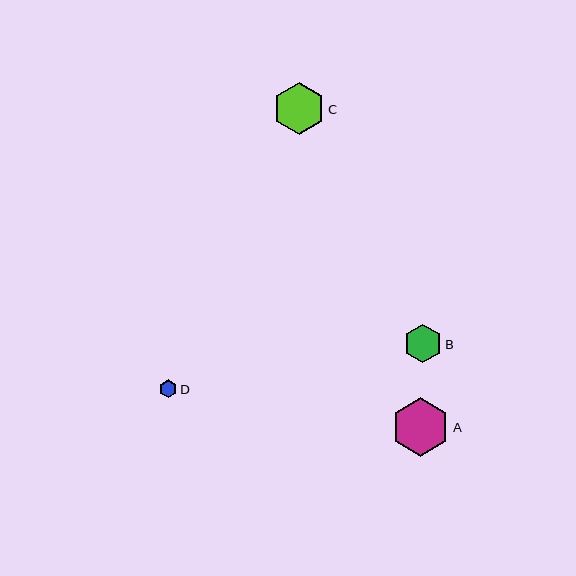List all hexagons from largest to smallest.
From largest to smallest: A, C, B, D.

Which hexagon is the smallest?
Hexagon D is the smallest with a size of approximately 18 pixels.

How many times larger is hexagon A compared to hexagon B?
Hexagon A is approximately 1.5 times the size of hexagon B.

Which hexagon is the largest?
Hexagon A is the largest with a size of approximately 59 pixels.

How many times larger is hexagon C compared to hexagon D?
Hexagon C is approximately 2.9 times the size of hexagon D.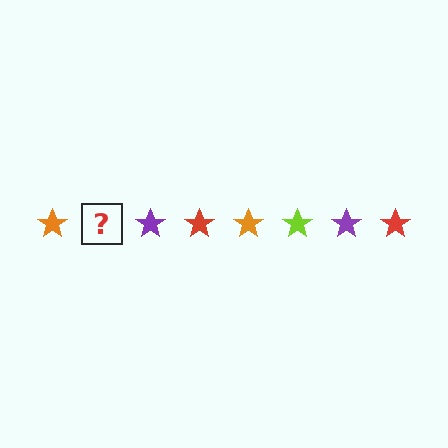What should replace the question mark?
The question mark should be replaced with a lime star.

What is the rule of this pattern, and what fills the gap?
The rule is that the pattern cycles through orange, lime, purple, red stars. The gap should be filled with a lime star.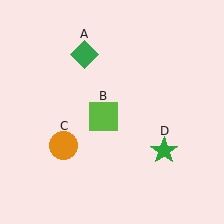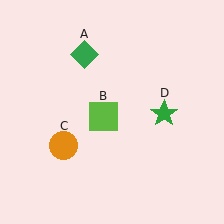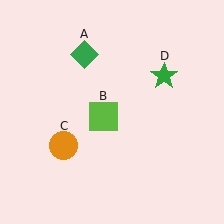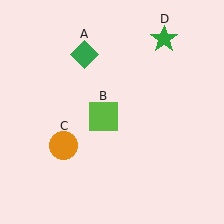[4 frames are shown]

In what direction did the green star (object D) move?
The green star (object D) moved up.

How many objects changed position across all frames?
1 object changed position: green star (object D).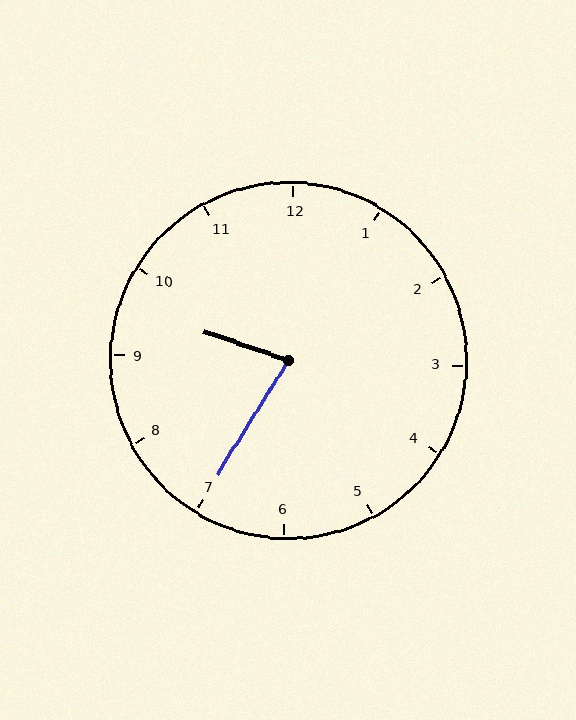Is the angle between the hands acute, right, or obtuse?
It is acute.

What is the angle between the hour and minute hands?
Approximately 78 degrees.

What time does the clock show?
9:35.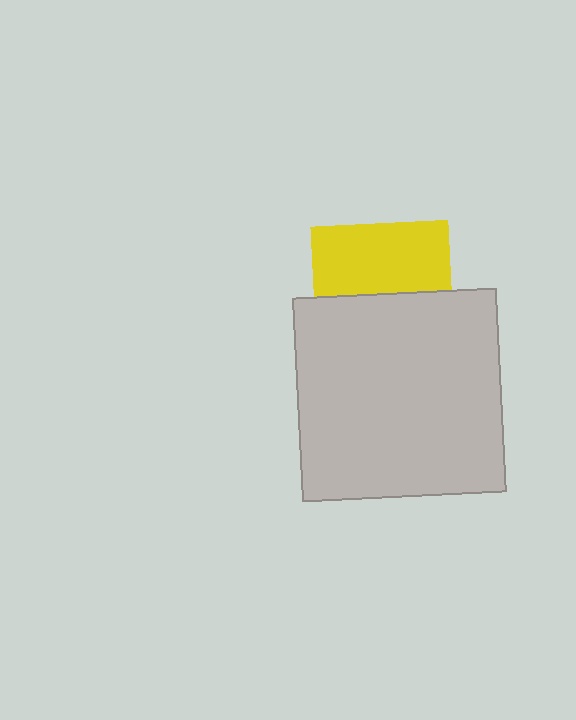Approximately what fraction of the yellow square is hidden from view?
Roughly 49% of the yellow square is hidden behind the light gray square.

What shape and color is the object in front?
The object in front is a light gray square.